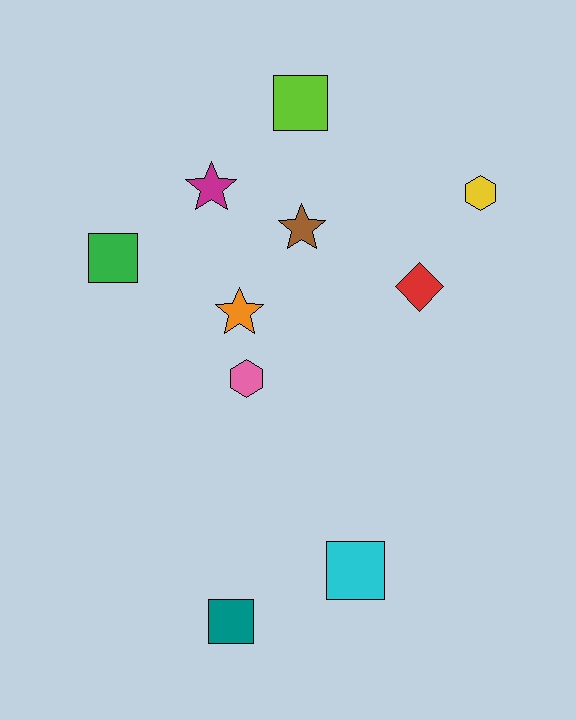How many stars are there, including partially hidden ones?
There are 3 stars.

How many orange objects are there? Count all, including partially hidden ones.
There is 1 orange object.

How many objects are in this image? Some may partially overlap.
There are 10 objects.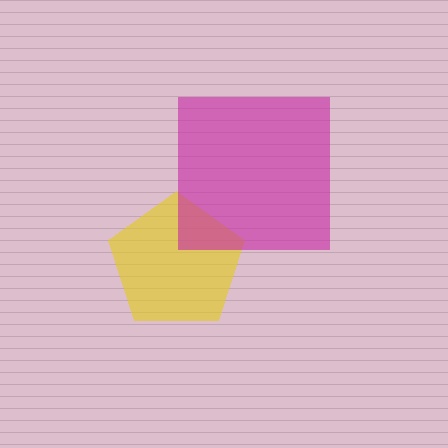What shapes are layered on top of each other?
The layered shapes are: a yellow pentagon, a magenta square.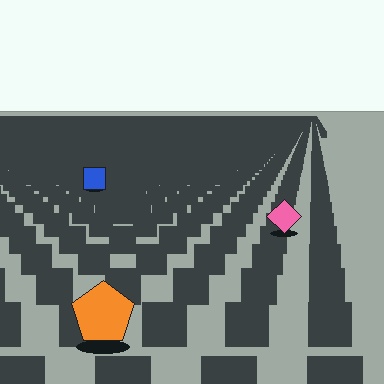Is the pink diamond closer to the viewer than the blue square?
Yes. The pink diamond is closer — you can tell from the texture gradient: the ground texture is coarser near it.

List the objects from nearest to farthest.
From nearest to farthest: the orange pentagon, the pink diamond, the blue square.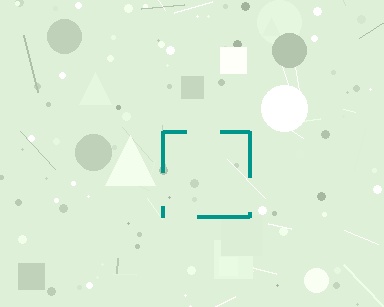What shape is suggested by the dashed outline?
The dashed outline suggests a square.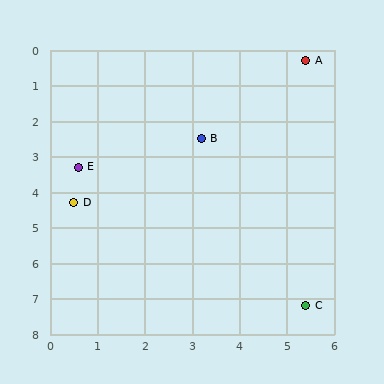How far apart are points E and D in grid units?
Points E and D are about 1.0 grid units apart.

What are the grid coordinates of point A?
Point A is at approximately (5.4, 0.3).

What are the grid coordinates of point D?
Point D is at approximately (0.5, 4.3).